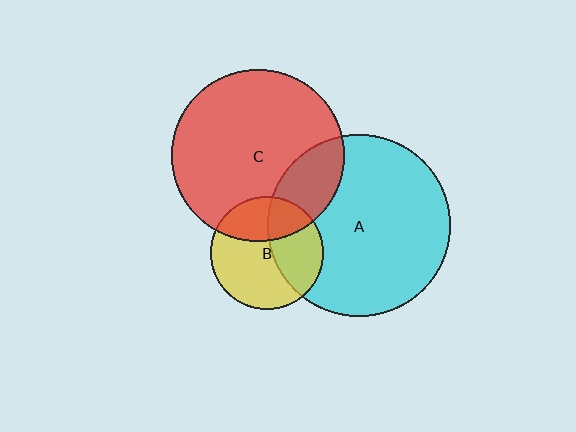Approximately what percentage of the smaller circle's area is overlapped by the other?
Approximately 30%.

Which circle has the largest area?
Circle A (cyan).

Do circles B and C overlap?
Yes.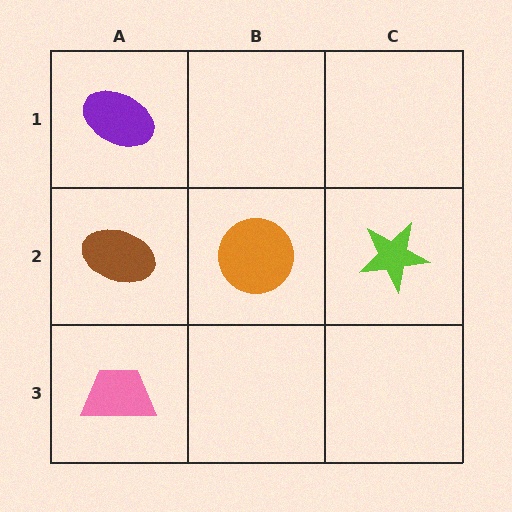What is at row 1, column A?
A purple ellipse.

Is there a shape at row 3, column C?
No, that cell is empty.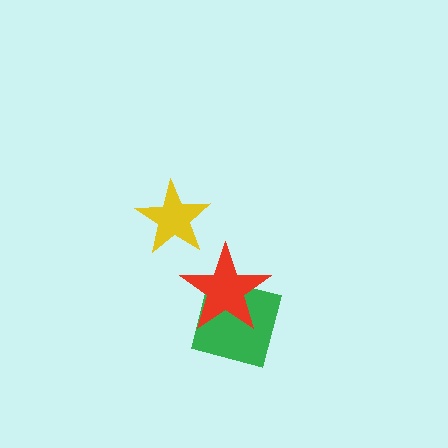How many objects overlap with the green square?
1 object overlaps with the green square.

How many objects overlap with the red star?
1 object overlaps with the red star.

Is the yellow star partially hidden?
No, no other shape covers it.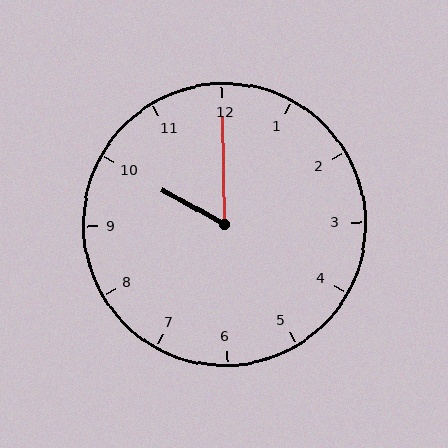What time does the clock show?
10:00.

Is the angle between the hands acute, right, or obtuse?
It is acute.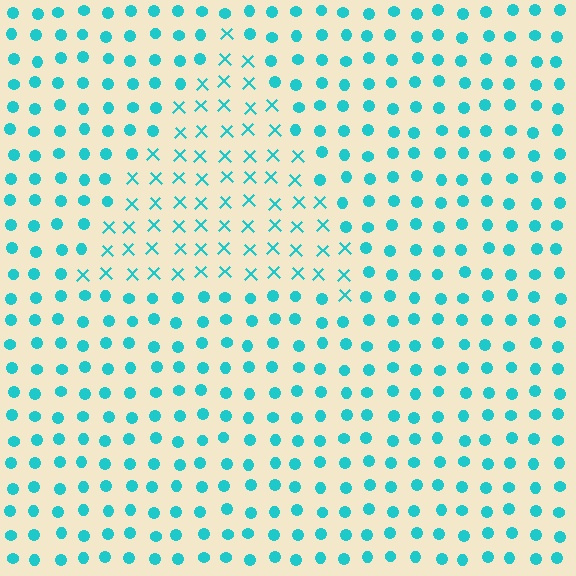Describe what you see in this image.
The image is filled with small cyan elements arranged in a uniform grid. A triangle-shaped region contains X marks, while the surrounding area contains circles. The boundary is defined purely by the change in element shape.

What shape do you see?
I see a triangle.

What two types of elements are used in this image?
The image uses X marks inside the triangle region and circles outside it.